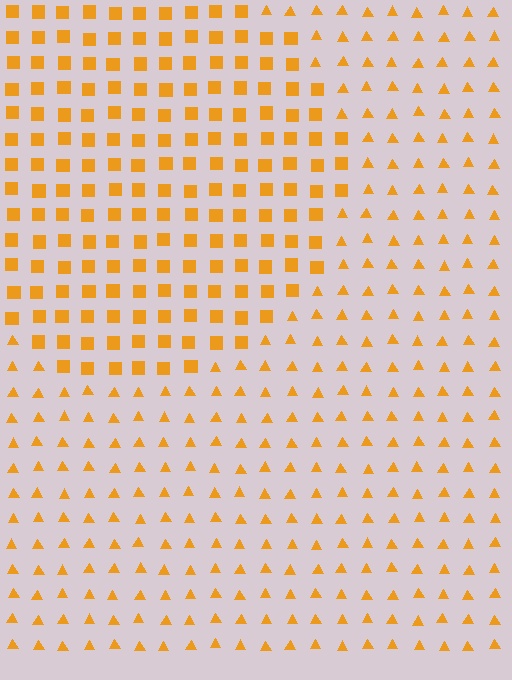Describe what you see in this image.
The image is filled with small orange elements arranged in a uniform grid. A circle-shaped region contains squares, while the surrounding area contains triangles. The boundary is defined purely by the change in element shape.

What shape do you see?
I see a circle.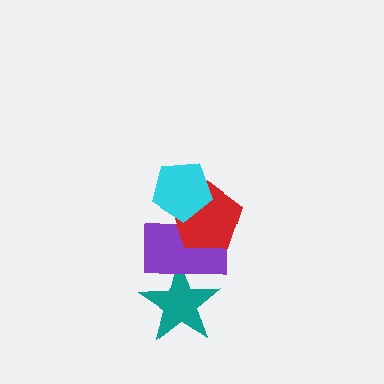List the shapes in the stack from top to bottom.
From top to bottom: the cyan pentagon, the red pentagon, the purple rectangle, the teal star.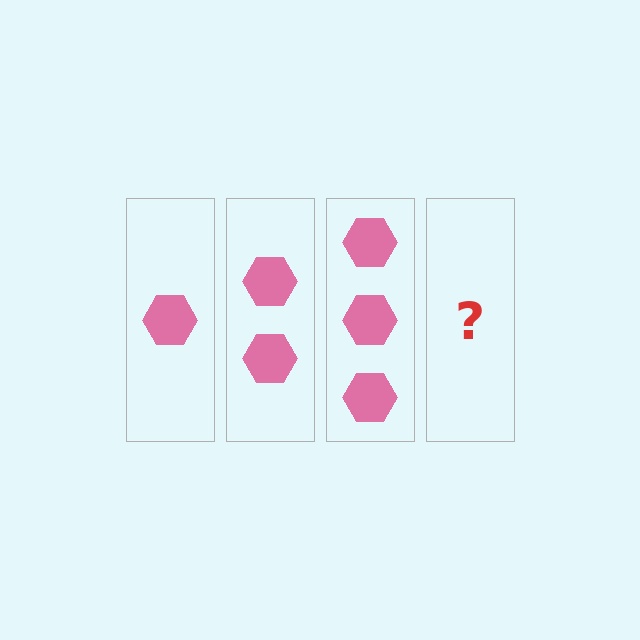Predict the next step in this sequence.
The next step is 4 hexagons.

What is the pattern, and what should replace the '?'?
The pattern is that each step adds one more hexagon. The '?' should be 4 hexagons.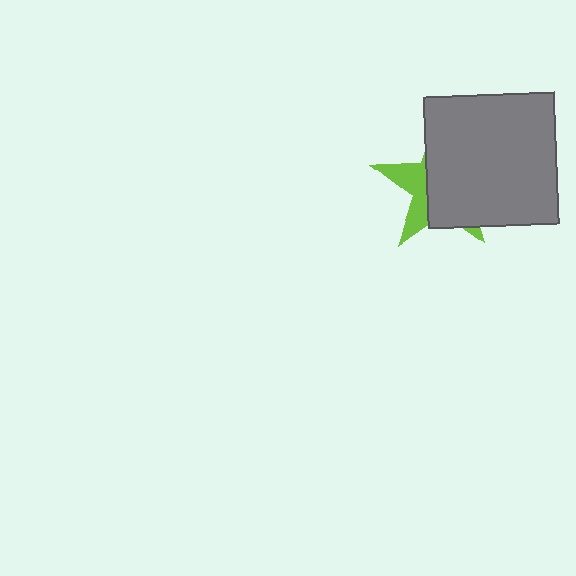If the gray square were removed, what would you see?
You would see the complete lime star.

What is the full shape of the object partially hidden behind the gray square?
The partially hidden object is a lime star.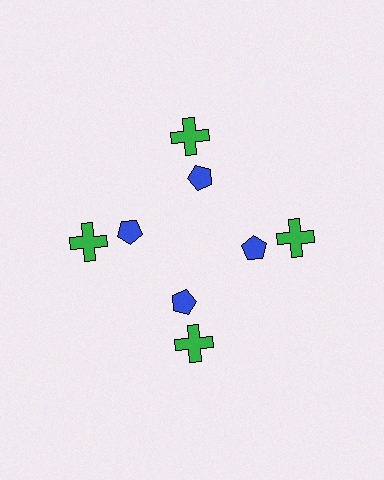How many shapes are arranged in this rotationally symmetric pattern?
There are 8 shapes, arranged in 4 groups of 2.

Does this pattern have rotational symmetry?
Yes, this pattern has 4-fold rotational symmetry. It looks the same after rotating 90 degrees around the center.